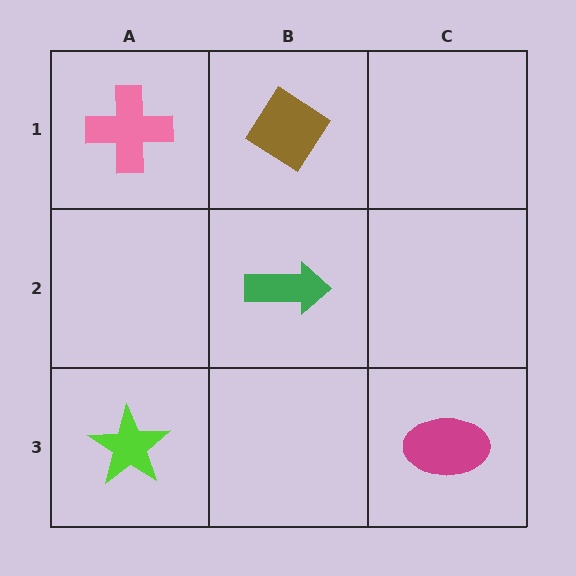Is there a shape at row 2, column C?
No, that cell is empty.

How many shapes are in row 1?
2 shapes.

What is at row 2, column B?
A green arrow.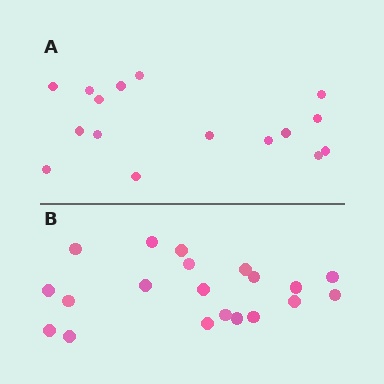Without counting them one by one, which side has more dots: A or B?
Region B (the bottom region) has more dots.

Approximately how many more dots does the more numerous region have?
Region B has about 4 more dots than region A.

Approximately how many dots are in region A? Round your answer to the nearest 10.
About 20 dots. (The exact count is 16, which rounds to 20.)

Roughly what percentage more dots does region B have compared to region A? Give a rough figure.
About 25% more.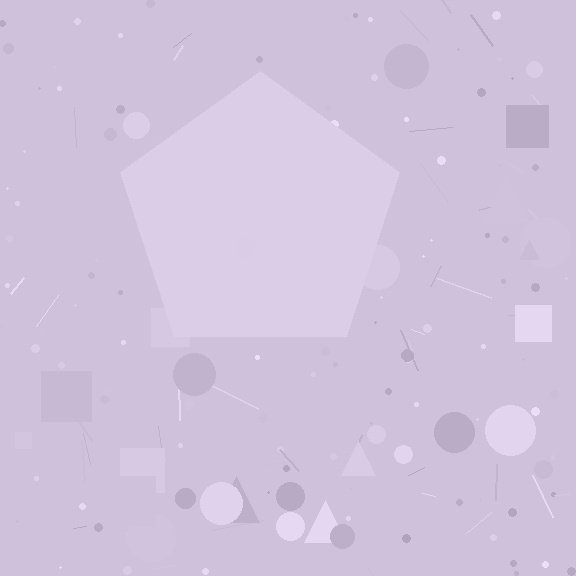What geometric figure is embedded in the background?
A pentagon is embedded in the background.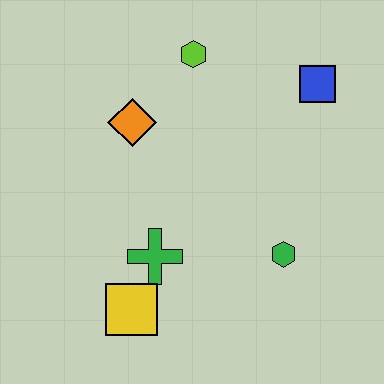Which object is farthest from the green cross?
The blue square is farthest from the green cross.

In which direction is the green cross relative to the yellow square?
The green cross is above the yellow square.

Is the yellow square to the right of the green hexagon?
No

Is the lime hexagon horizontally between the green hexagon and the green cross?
Yes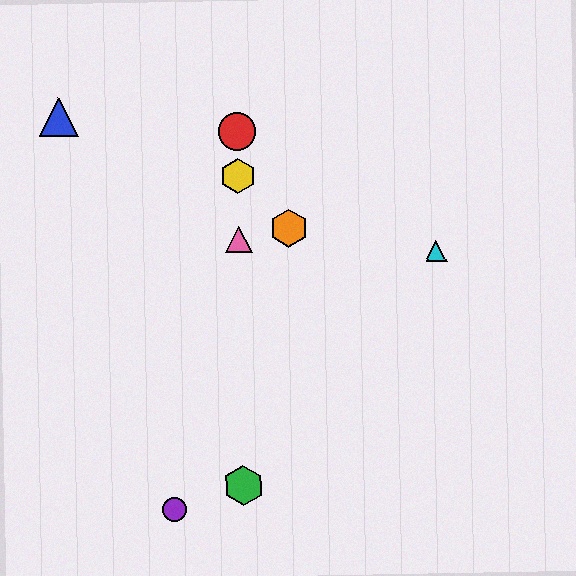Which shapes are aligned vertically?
The red circle, the green hexagon, the yellow hexagon, the pink triangle are aligned vertically.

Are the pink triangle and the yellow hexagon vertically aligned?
Yes, both are at x≈239.